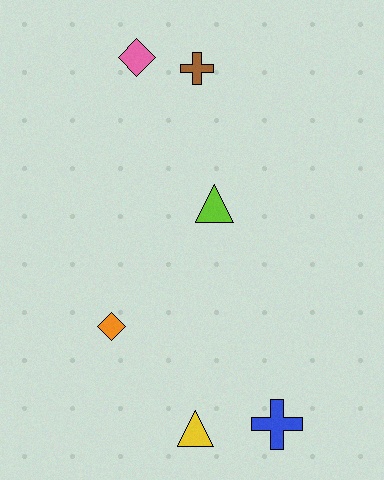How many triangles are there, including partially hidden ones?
There are 2 triangles.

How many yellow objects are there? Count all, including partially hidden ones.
There is 1 yellow object.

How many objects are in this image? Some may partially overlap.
There are 6 objects.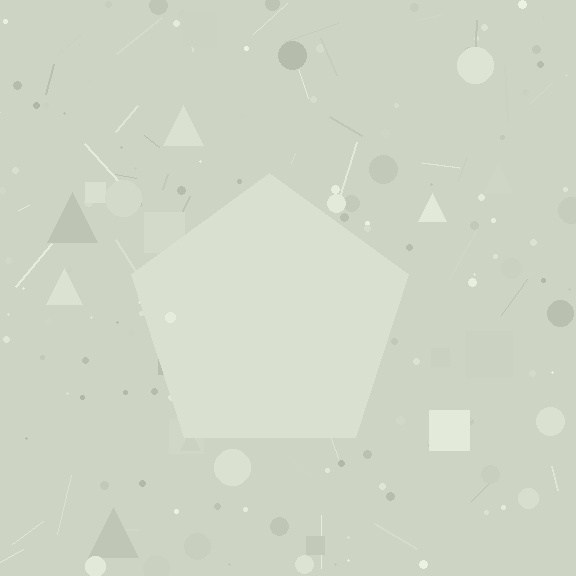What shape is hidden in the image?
A pentagon is hidden in the image.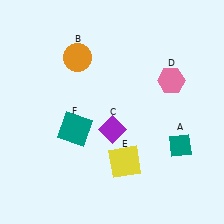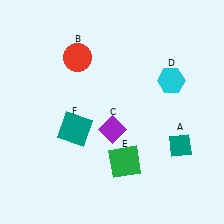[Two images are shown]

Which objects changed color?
B changed from orange to red. D changed from pink to cyan. E changed from yellow to green.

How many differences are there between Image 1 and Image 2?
There are 3 differences between the two images.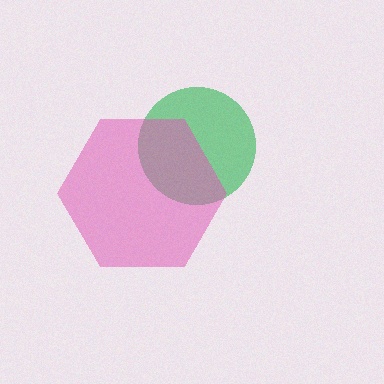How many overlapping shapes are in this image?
There are 2 overlapping shapes in the image.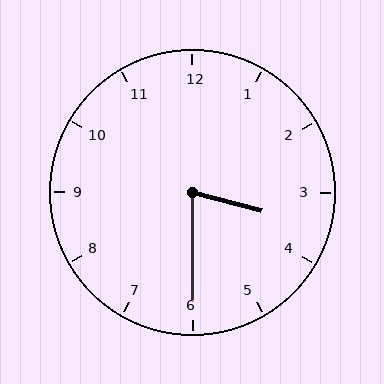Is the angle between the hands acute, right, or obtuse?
It is acute.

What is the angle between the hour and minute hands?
Approximately 75 degrees.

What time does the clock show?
3:30.